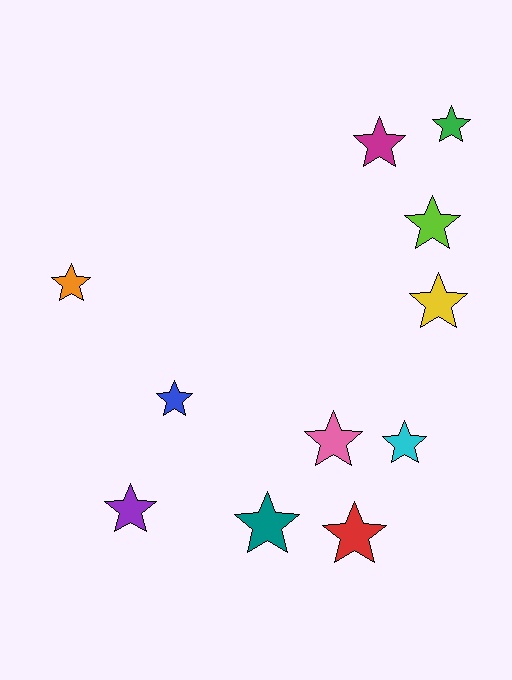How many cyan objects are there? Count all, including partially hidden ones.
There is 1 cyan object.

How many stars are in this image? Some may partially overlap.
There are 11 stars.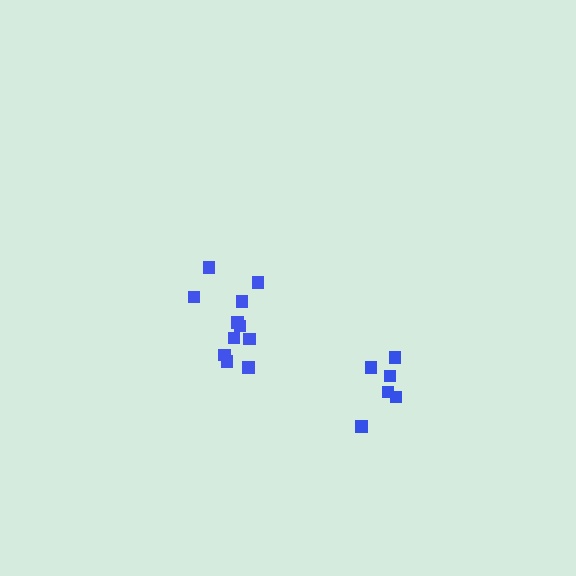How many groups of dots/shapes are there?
There are 2 groups.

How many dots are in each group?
Group 1: 11 dots, Group 2: 6 dots (17 total).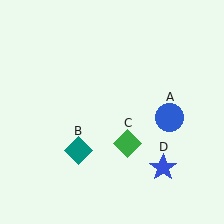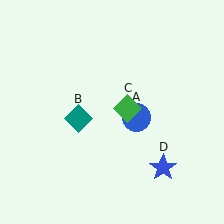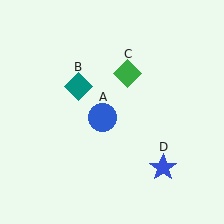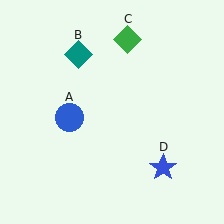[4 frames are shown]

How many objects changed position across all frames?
3 objects changed position: blue circle (object A), teal diamond (object B), green diamond (object C).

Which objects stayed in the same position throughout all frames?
Blue star (object D) remained stationary.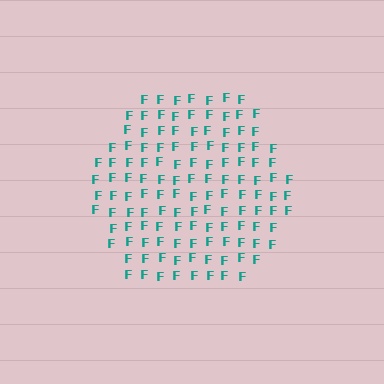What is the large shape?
The large shape is a hexagon.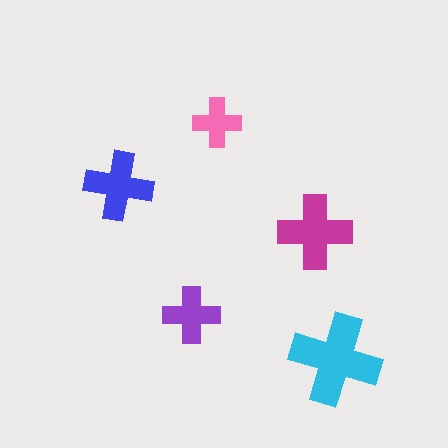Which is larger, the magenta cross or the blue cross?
The magenta one.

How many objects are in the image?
There are 5 objects in the image.